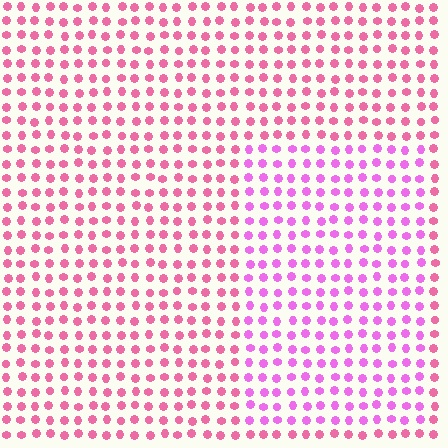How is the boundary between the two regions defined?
The boundary is defined purely by a slight shift in hue (about 33 degrees). Spacing, size, and orientation are identical on both sides.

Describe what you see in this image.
The image is filled with small pink elements in a uniform arrangement. A rectangle-shaped region is visible where the elements are tinted to a slightly different hue, forming a subtle color boundary.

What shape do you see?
I see a rectangle.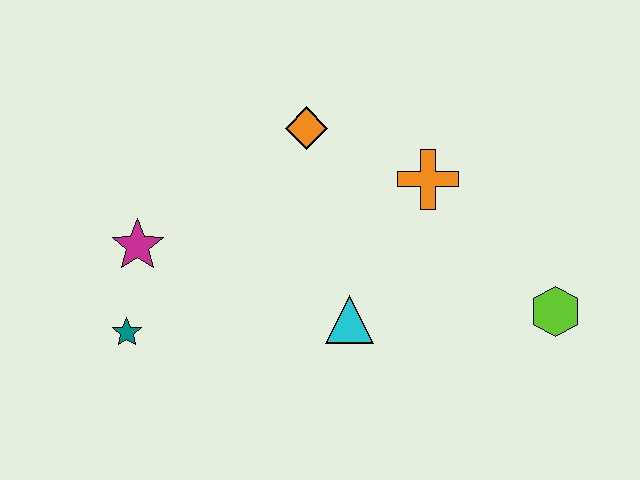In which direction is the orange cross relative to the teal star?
The orange cross is to the right of the teal star.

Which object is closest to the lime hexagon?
The orange cross is closest to the lime hexagon.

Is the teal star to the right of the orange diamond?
No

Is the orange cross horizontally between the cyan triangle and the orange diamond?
No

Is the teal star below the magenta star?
Yes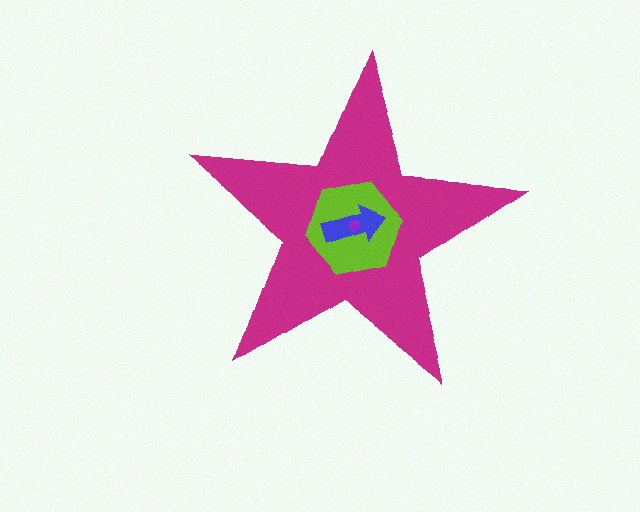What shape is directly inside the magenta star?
The lime hexagon.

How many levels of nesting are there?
4.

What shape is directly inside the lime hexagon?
The blue arrow.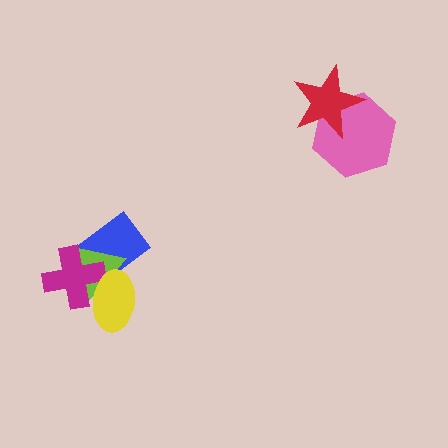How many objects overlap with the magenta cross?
3 objects overlap with the magenta cross.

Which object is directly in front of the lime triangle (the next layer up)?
The magenta cross is directly in front of the lime triangle.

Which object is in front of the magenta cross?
The yellow ellipse is in front of the magenta cross.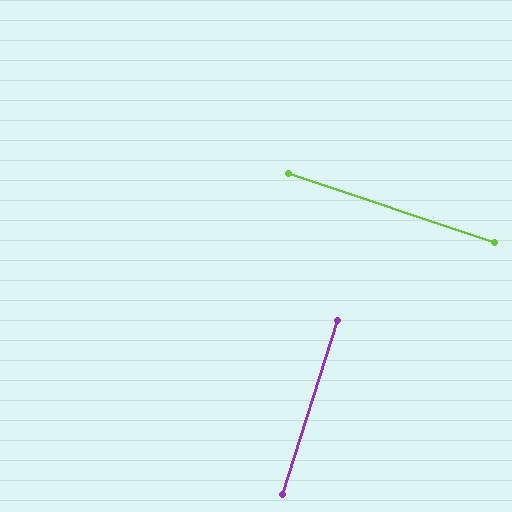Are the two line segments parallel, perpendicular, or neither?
Perpendicular — they meet at approximately 89°.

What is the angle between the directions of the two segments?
Approximately 89 degrees.